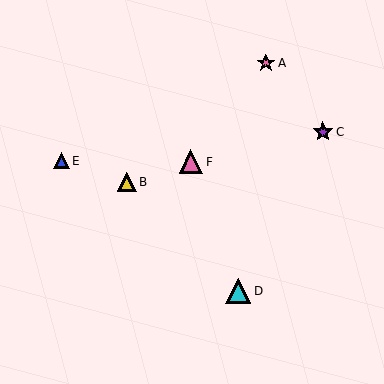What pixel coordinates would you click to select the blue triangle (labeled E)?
Click at (62, 161) to select the blue triangle E.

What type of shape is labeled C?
Shape C is a purple star.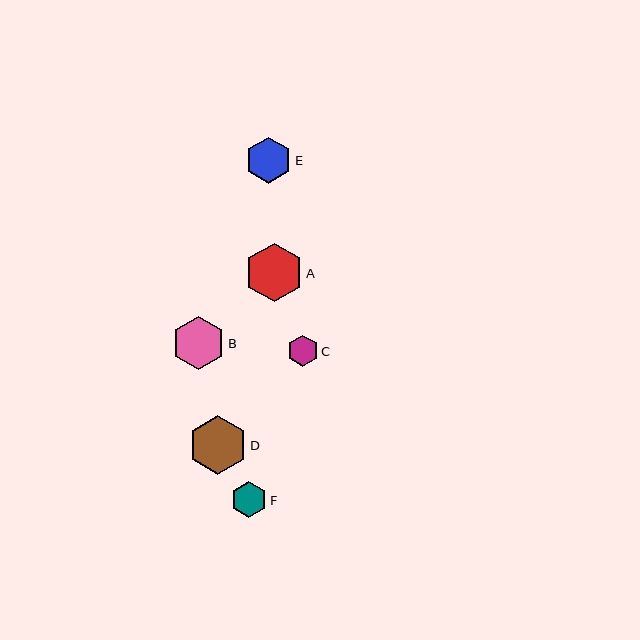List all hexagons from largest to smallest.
From largest to smallest: D, A, B, E, F, C.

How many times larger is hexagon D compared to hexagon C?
Hexagon D is approximately 1.9 times the size of hexagon C.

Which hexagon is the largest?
Hexagon D is the largest with a size of approximately 59 pixels.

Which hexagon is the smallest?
Hexagon C is the smallest with a size of approximately 31 pixels.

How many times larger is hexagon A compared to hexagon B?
Hexagon A is approximately 1.1 times the size of hexagon B.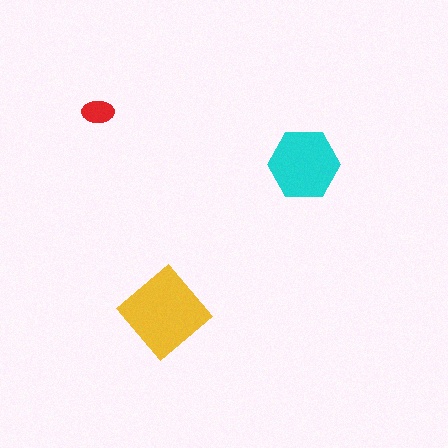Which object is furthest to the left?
The red ellipse is leftmost.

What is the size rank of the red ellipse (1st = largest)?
3rd.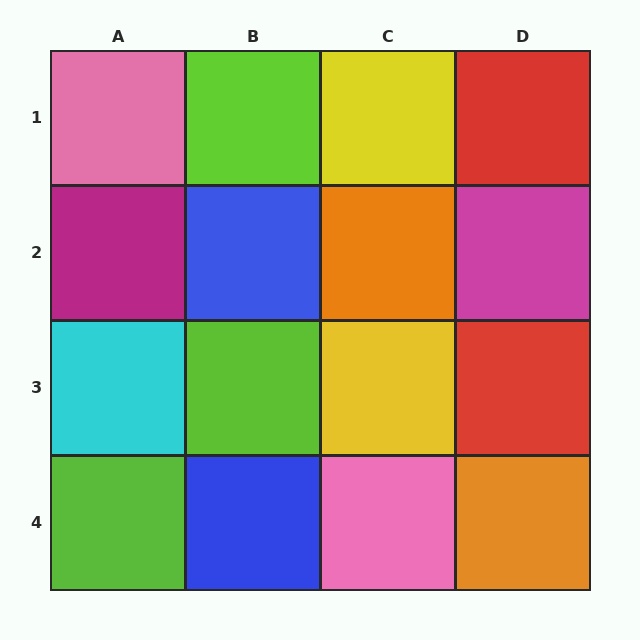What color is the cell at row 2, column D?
Magenta.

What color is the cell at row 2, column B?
Blue.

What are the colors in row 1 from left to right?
Pink, lime, yellow, red.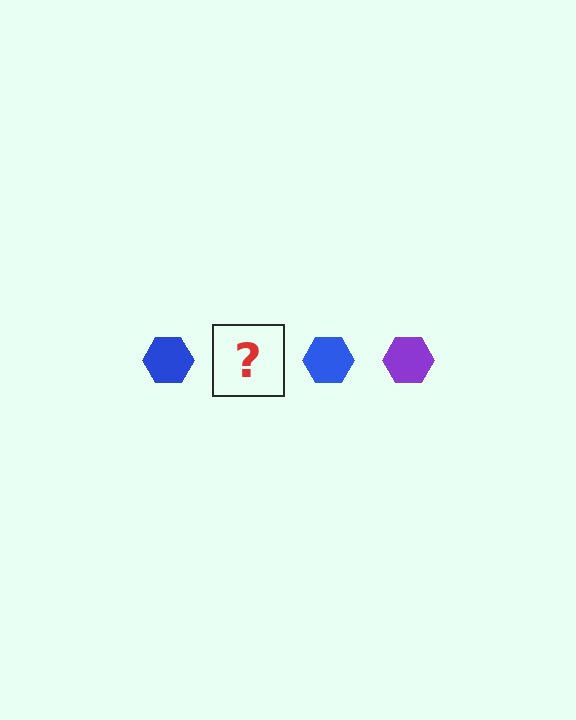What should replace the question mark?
The question mark should be replaced with a purple hexagon.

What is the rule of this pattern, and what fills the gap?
The rule is that the pattern cycles through blue, purple hexagons. The gap should be filled with a purple hexagon.